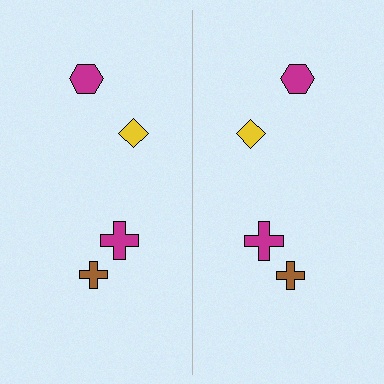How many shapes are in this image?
There are 8 shapes in this image.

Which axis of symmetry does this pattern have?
The pattern has a vertical axis of symmetry running through the center of the image.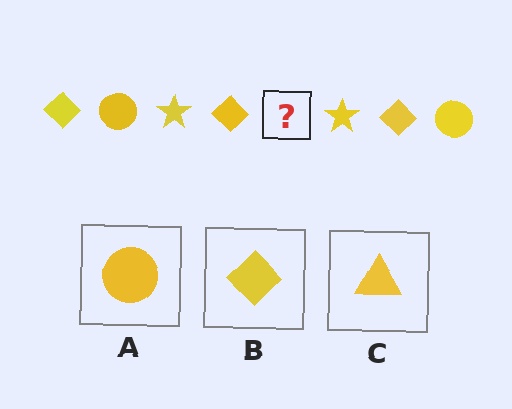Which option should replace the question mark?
Option A.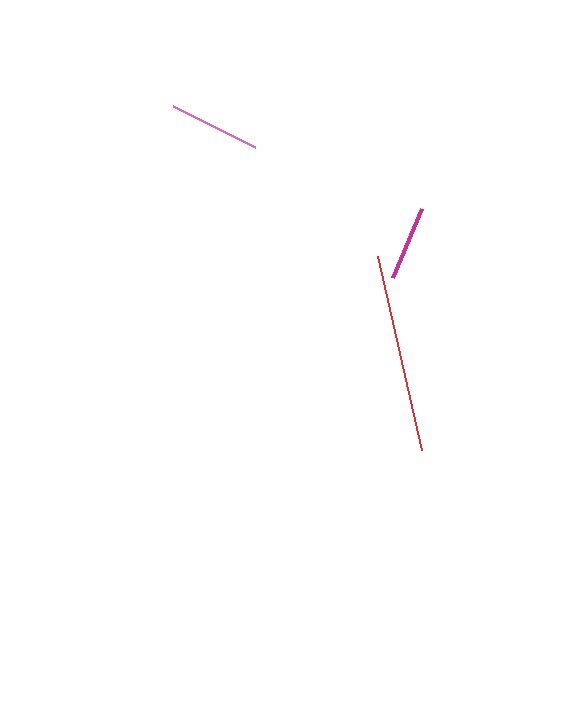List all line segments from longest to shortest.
From longest to shortest: red, pink, magenta.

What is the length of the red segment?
The red segment is approximately 199 pixels long.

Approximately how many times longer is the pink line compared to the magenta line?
The pink line is approximately 1.2 times the length of the magenta line.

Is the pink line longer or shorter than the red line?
The red line is longer than the pink line.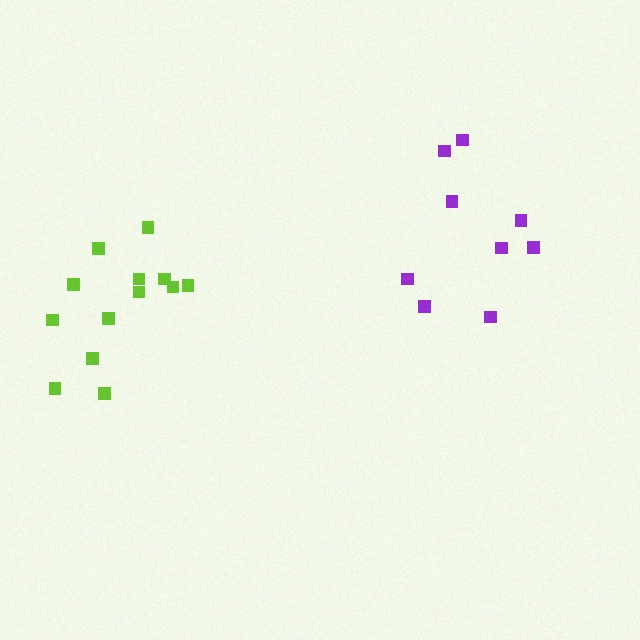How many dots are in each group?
Group 1: 9 dots, Group 2: 13 dots (22 total).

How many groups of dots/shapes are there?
There are 2 groups.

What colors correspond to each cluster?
The clusters are colored: purple, lime.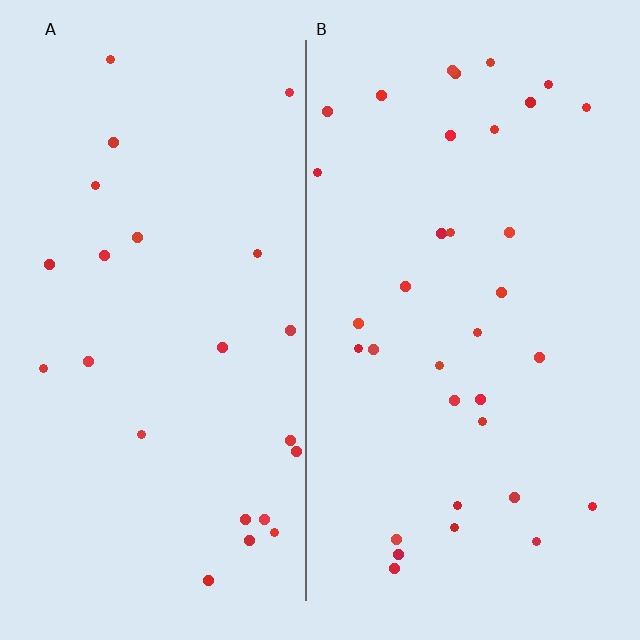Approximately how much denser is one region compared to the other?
Approximately 1.5× — region B over region A.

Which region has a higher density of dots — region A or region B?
B (the right).